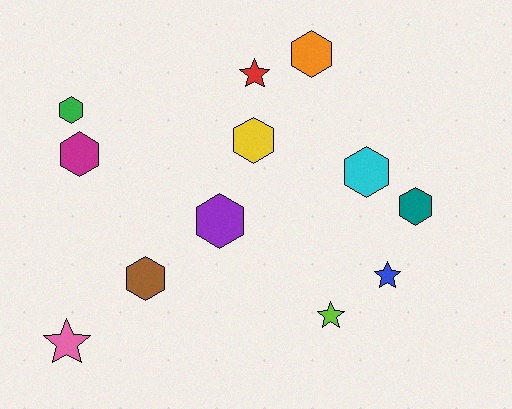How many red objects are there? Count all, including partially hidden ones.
There is 1 red object.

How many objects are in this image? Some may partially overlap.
There are 12 objects.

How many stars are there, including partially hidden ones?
There are 4 stars.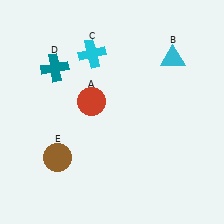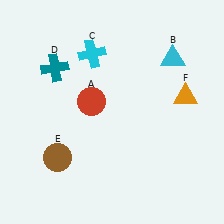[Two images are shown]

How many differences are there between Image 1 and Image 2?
There is 1 difference between the two images.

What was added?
An orange triangle (F) was added in Image 2.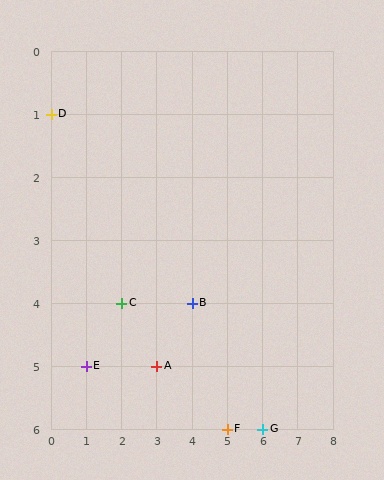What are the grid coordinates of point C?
Point C is at grid coordinates (2, 4).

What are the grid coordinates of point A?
Point A is at grid coordinates (3, 5).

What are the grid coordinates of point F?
Point F is at grid coordinates (5, 6).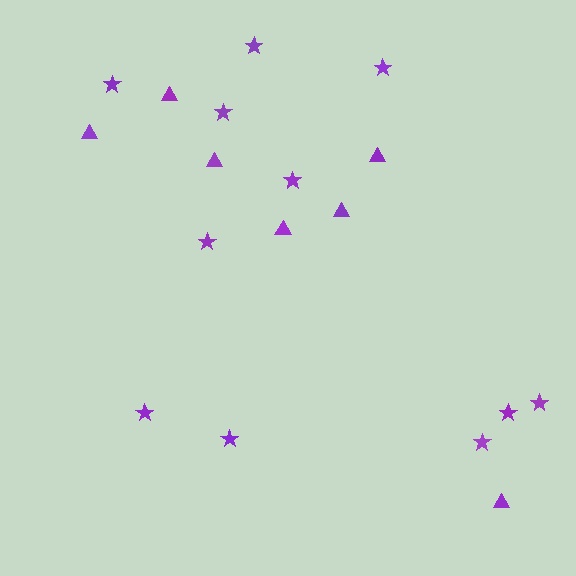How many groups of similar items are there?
There are 2 groups: one group of stars (11) and one group of triangles (7).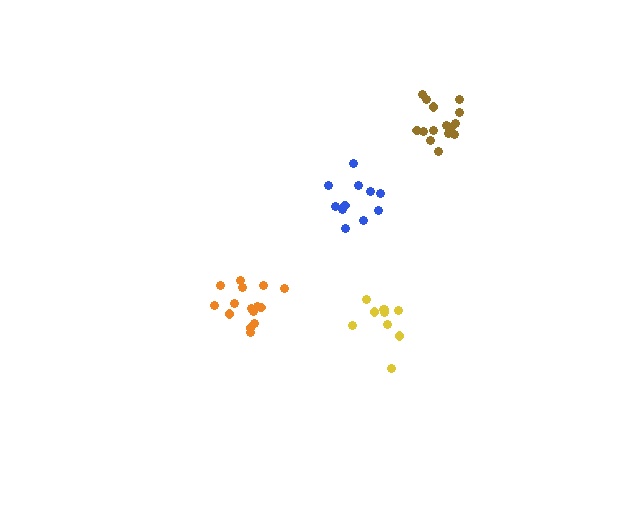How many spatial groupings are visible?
There are 4 spatial groupings.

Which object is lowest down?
The yellow cluster is bottommost.